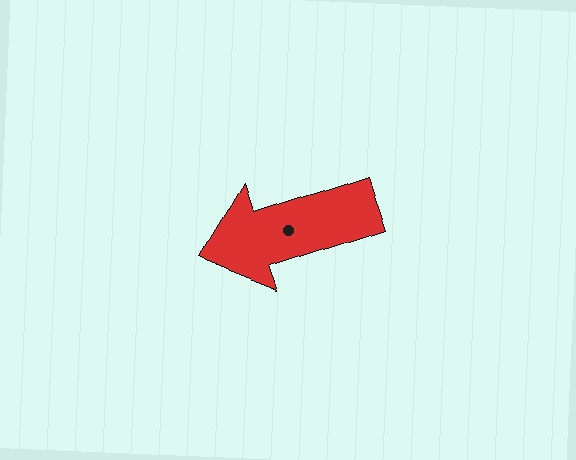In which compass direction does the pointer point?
West.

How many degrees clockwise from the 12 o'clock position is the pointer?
Approximately 252 degrees.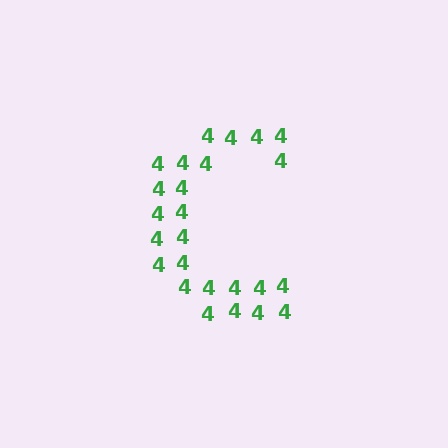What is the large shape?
The large shape is the letter C.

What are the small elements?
The small elements are digit 4's.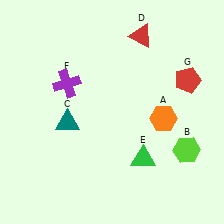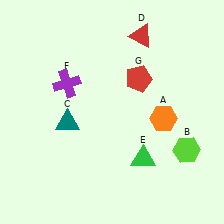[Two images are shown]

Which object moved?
The red pentagon (G) moved left.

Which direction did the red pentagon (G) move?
The red pentagon (G) moved left.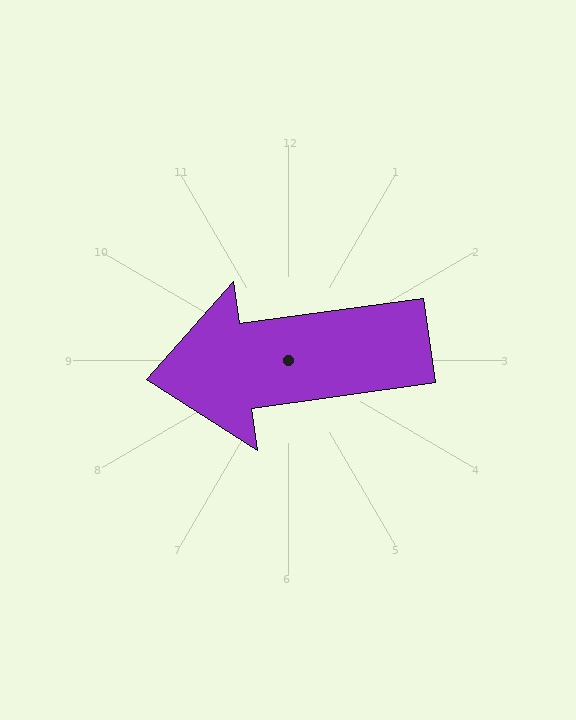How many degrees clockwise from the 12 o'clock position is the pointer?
Approximately 262 degrees.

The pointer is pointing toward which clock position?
Roughly 9 o'clock.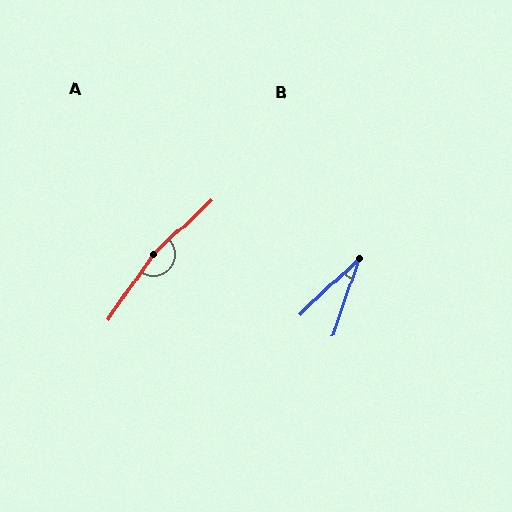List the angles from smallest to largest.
B (27°), A (168°).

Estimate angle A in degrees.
Approximately 168 degrees.